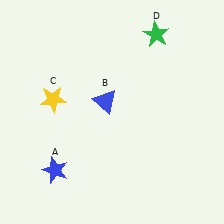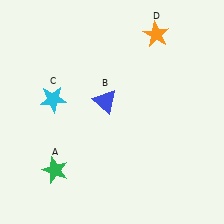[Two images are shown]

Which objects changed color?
A changed from blue to green. C changed from yellow to cyan. D changed from green to orange.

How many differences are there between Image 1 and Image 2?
There are 3 differences between the two images.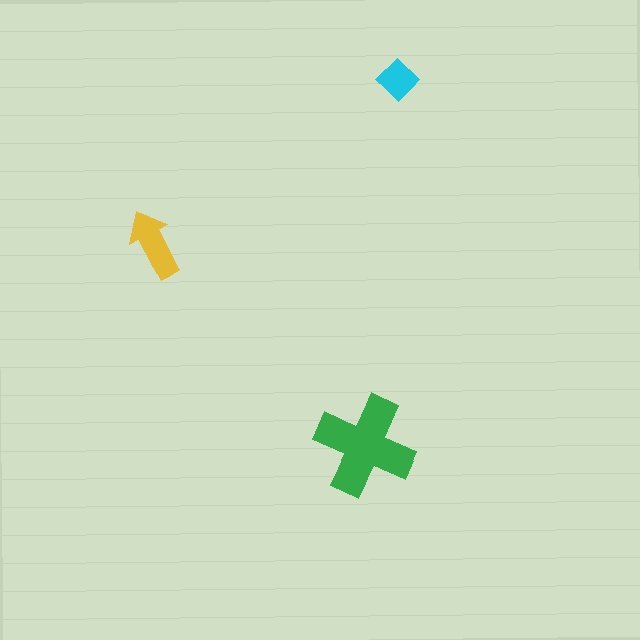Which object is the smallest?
The cyan diamond.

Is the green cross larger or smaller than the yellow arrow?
Larger.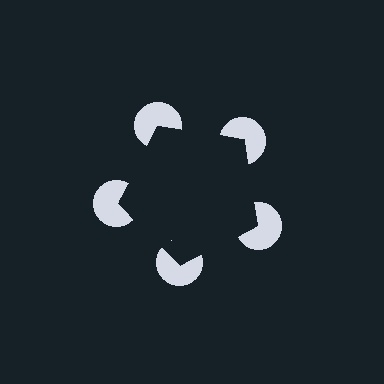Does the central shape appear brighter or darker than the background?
It typically appears slightly darker than the background, even though no actual brightness change is drawn.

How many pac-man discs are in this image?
There are 5 — one at each vertex of the illusory pentagon.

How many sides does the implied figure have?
5 sides.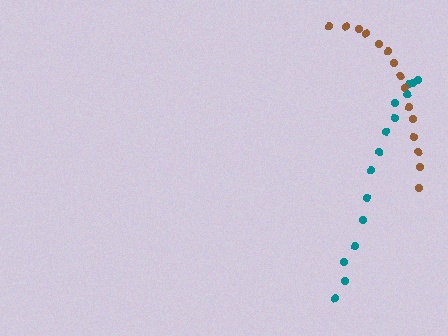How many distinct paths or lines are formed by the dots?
There are 2 distinct paths.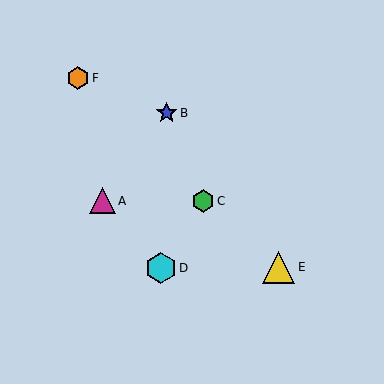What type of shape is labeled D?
Shape D is a cyan hexagon.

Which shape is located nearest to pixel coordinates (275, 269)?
The yellow triangle (labeled E) at (279, 267) is nearest to that location.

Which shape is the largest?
The yellow triangle (labeled E) is the largest.